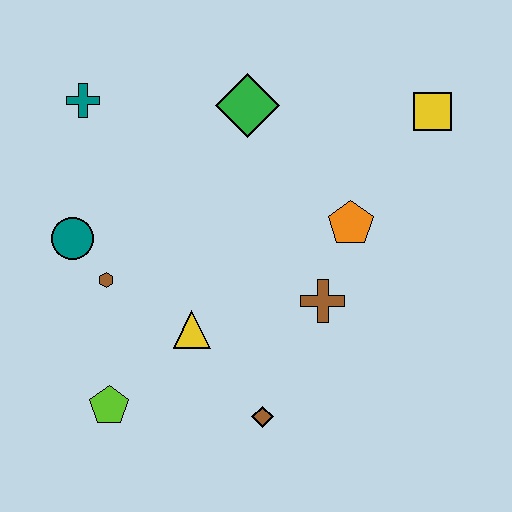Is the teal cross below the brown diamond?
No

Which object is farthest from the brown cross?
The teal cross is farthest from the brown cross.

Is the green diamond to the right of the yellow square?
No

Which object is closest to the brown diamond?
The yellow triangle is closest to the brown diamond.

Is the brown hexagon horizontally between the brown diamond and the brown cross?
No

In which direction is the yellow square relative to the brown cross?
The yellow square is above the brown cross.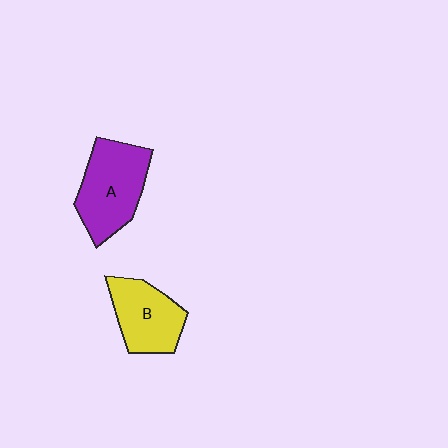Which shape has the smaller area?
Shape B (yellow).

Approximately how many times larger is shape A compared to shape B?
Approximately 1.2 times.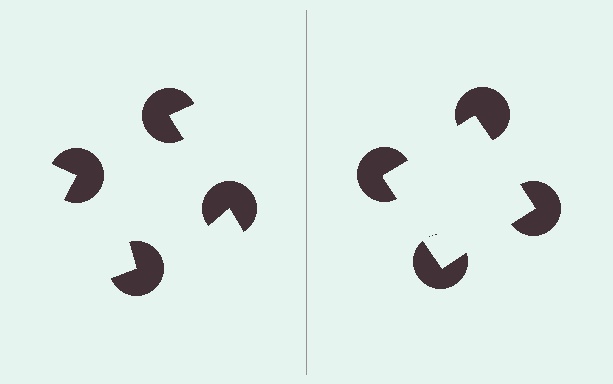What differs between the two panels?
The pac-man discs are positioned identically on both sides; only the wedge orientations differ. On the right they align to a square; on the left they are misaligned.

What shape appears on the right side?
An illusory square.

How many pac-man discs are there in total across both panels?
8 — 4 on each side.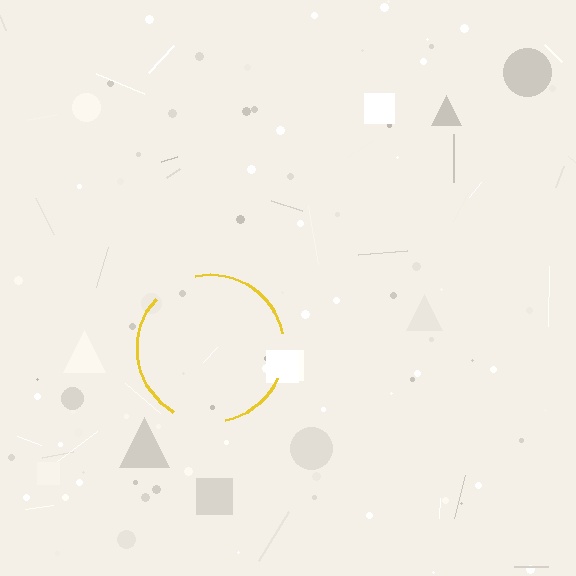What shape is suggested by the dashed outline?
The dashed outline suggests a circle.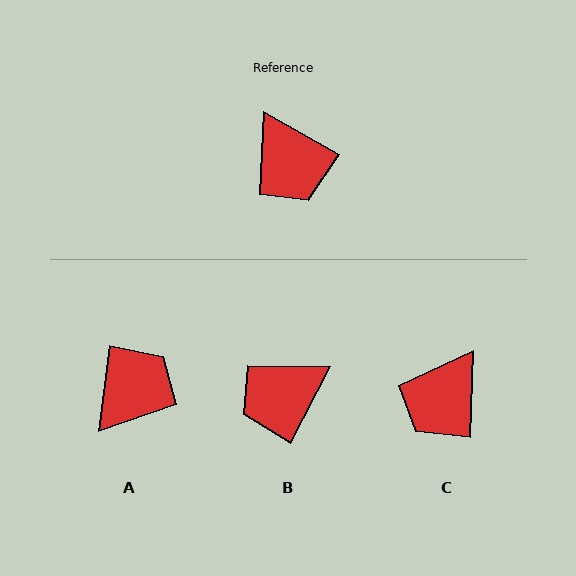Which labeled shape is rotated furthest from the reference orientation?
A, about 112 degrees away.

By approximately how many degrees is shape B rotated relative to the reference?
Approximately 88 degrees clockwise.